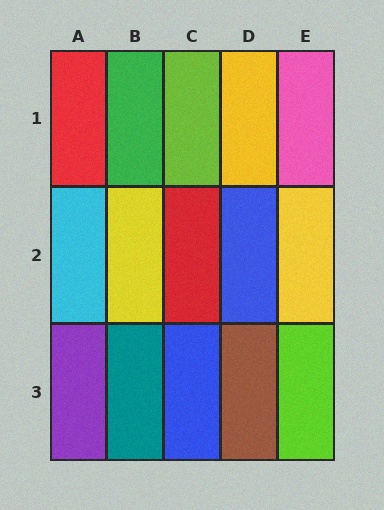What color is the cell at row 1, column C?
Lime.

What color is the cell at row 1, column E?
Pink.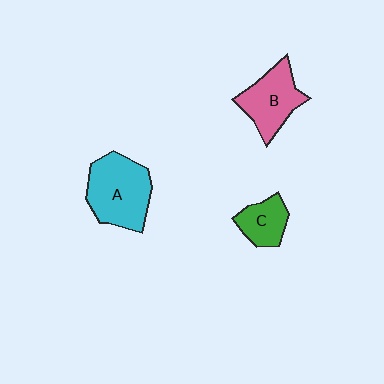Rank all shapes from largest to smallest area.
From largest to smallest: A (cyan), B (pink), C (green).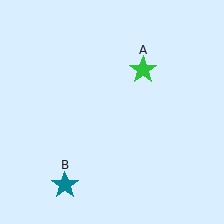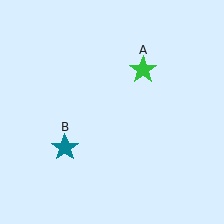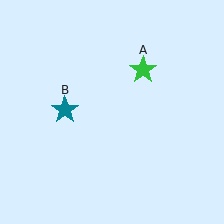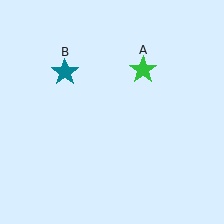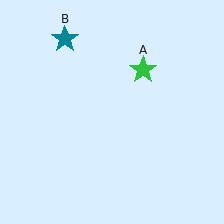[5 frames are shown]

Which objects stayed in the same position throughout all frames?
Green star (object A) remained stationary.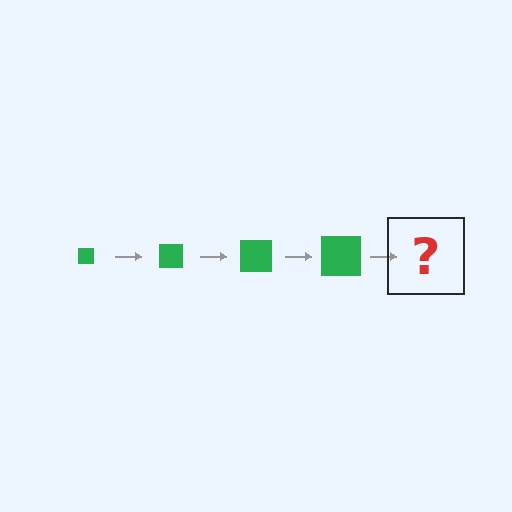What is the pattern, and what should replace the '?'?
The pattern is that the square gets progressively larger each step. The '?' should be a green square, larger than the previous one.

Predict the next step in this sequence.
The next step is a green square, larger than the previous one.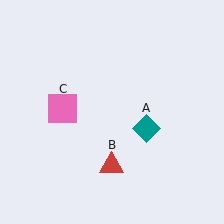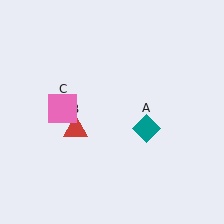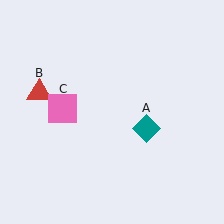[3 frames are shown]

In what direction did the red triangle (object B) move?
The red triangle (object B) moved up and to the left.